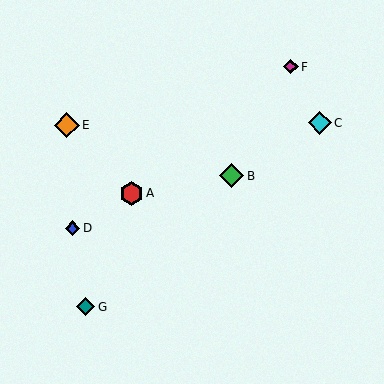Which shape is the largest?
The orange diamond (labeled E) is the largest.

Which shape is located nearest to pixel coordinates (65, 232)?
The blue diamond (labeled D) at (72, 228) is nearest to that location.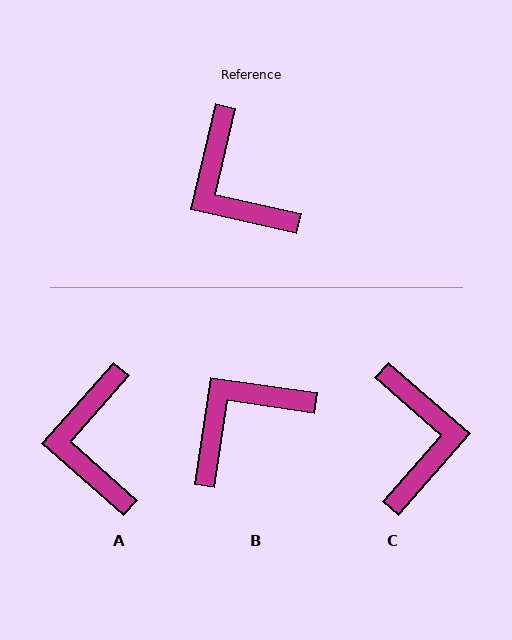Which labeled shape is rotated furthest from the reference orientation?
C, about 152 degrees away.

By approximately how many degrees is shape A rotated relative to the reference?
Approximately 29 degrees clockwise.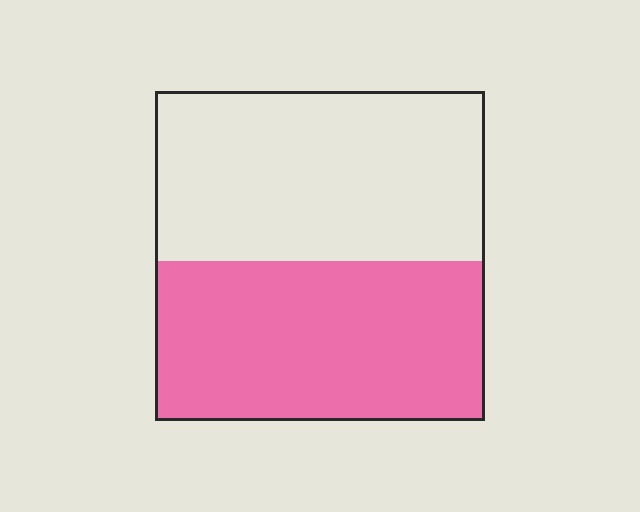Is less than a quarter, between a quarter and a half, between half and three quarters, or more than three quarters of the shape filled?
Between a quarter and a half.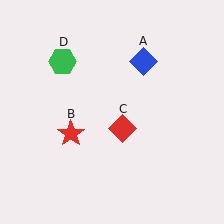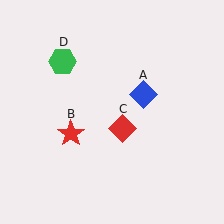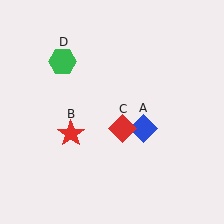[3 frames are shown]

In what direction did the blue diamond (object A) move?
The blue diamond (object A) moved down.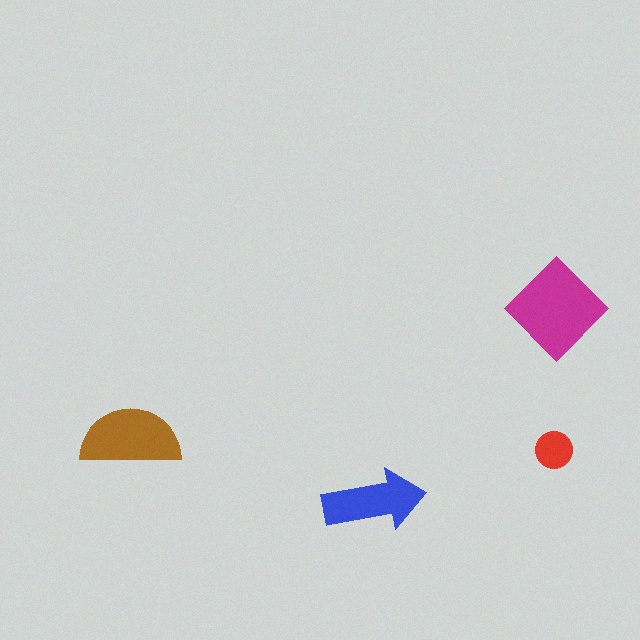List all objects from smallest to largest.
The red circle, the blue arrow, the brown semicircle, the magenta diamond.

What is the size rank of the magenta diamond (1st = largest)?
1st.